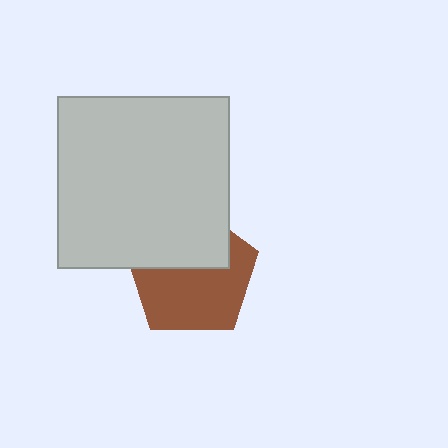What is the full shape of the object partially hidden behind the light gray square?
The partially hidden object is a brown pentagon.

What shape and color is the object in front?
The object in front is a light gray square.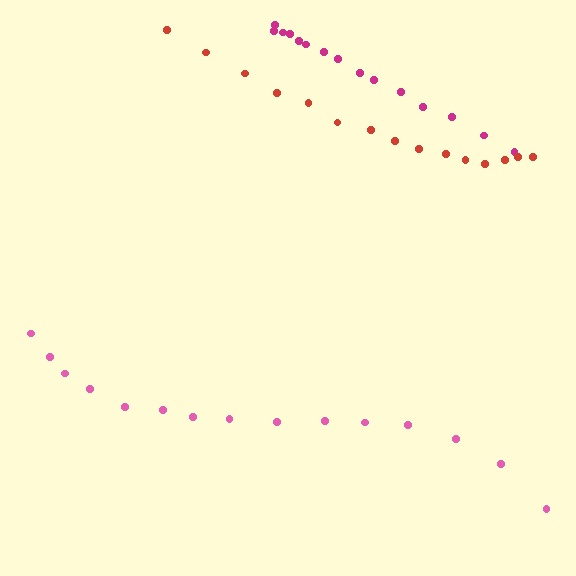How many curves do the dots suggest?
There are 3 distinct paths.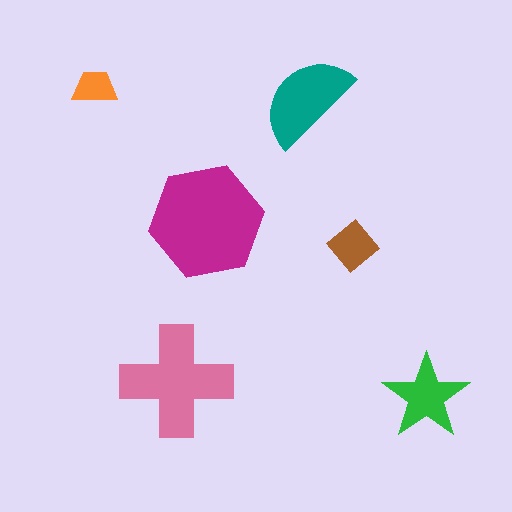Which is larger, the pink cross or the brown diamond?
The pink cross.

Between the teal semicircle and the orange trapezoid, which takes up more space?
The teal semicircle.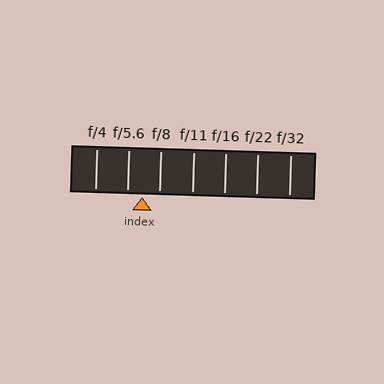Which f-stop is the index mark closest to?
The index mark is closest to f/5.6.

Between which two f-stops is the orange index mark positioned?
The index mark is between f/5.6 and f/8.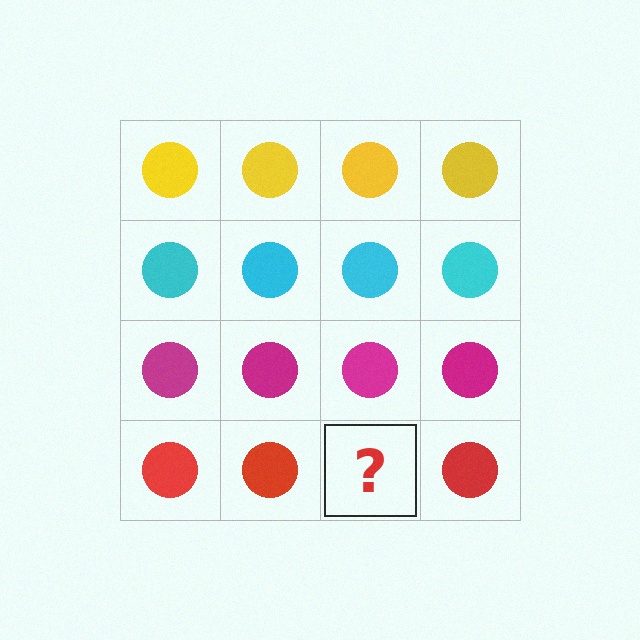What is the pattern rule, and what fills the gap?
The rule is that each row has a consistent color. The gap should be filled with a red circle.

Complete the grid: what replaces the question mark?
The question mark should be replaced with a red circle.